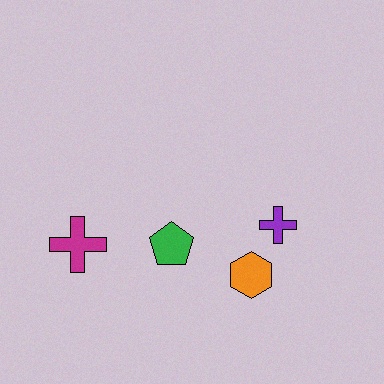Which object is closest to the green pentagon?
The orange hexagon is closest to the green pentagon.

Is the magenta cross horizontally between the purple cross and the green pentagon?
No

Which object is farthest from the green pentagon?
The purple cross is farthest from the green pentagon.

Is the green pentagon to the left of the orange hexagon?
Yes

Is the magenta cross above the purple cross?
No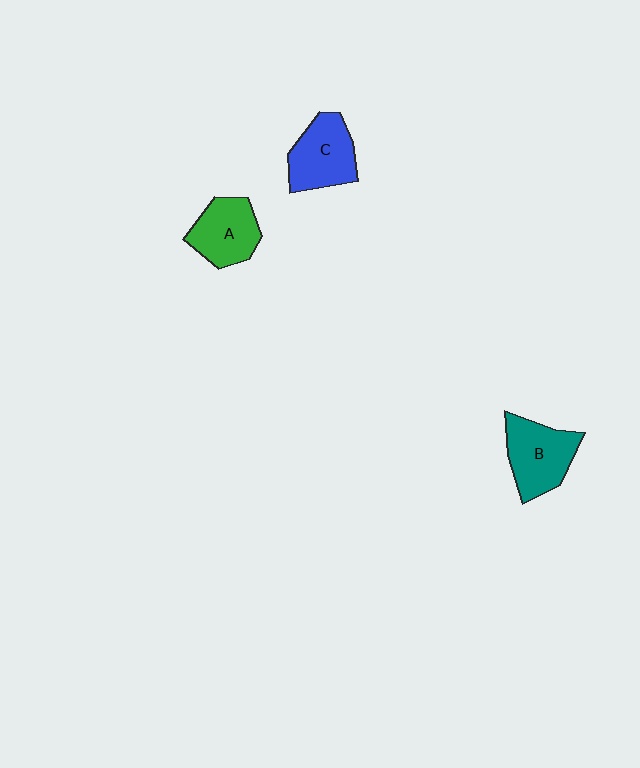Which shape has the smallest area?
Shape A (green).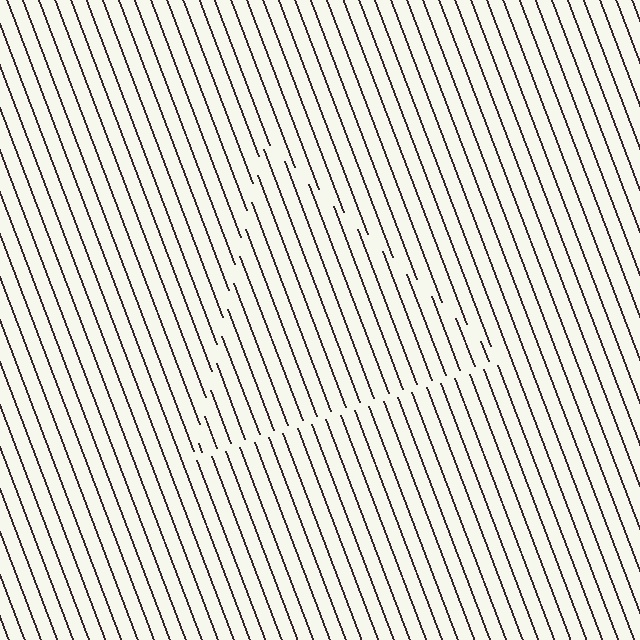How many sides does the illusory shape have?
3 sides — the line-ends trace a triangle.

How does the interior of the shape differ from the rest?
The interior of the shape contains the same grating, shifted by half a period — the contour is defined by the phase discontinuity where line-ends from the inner and outer gratings abut.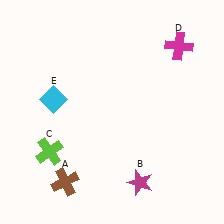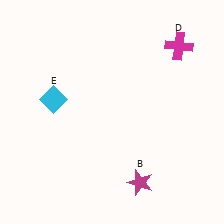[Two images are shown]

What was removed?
The brown cross (A), the lime cross (C) were removed in Image 2.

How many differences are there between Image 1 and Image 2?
There are 2 differences between the two images.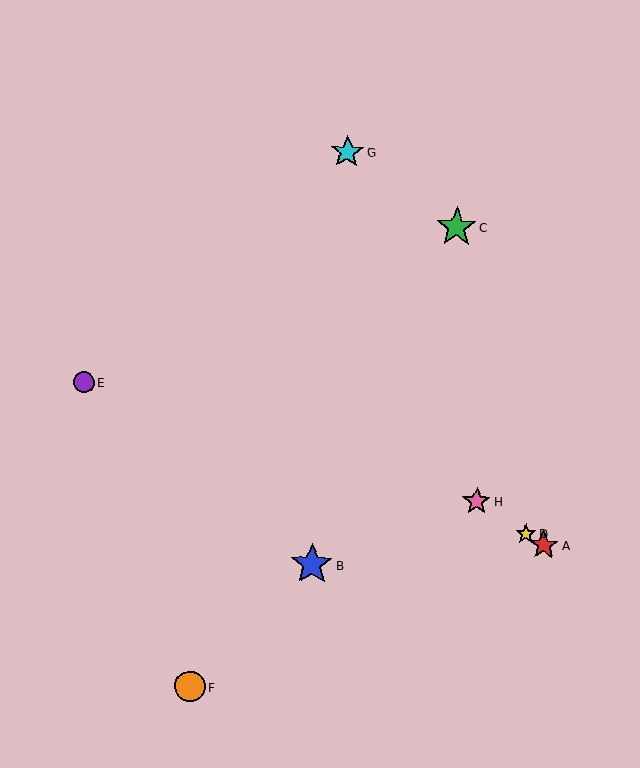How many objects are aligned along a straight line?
3 objects (A, D, H) are aligned along a straight line.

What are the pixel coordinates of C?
Object C is at (457, 227).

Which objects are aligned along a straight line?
Objects A, D, H are aligned along a straight line.